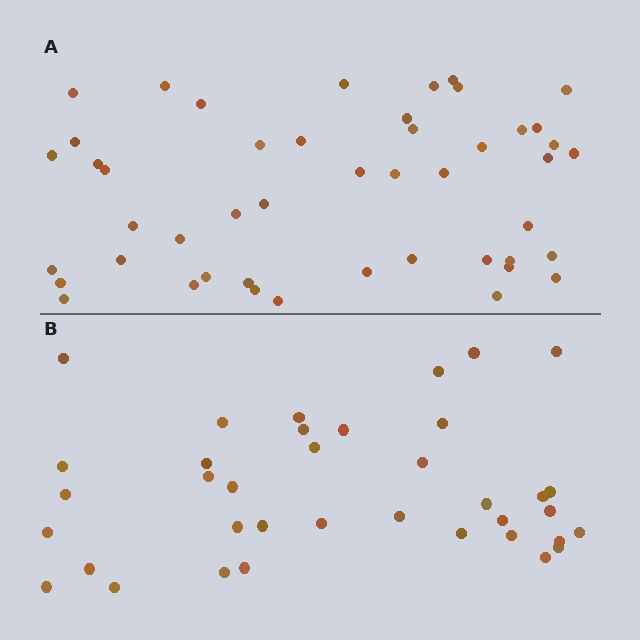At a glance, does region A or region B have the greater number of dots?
Region A (the top region) has more dots.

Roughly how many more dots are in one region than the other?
Region A has roughly 10 or so more dots than region B.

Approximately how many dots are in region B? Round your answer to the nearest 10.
About 40 dots. (The exact count is 37, which rounds to 40.)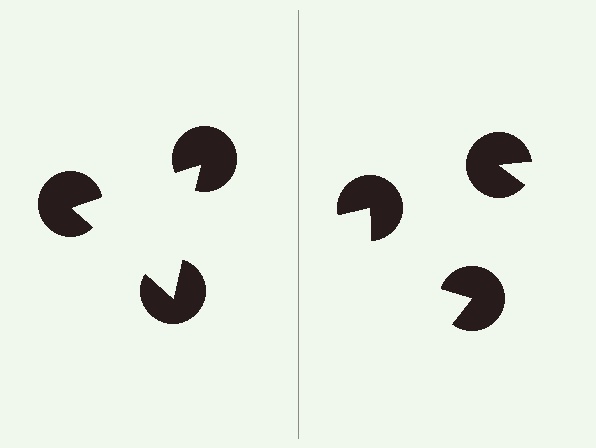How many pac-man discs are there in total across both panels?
6 — 3 on each side.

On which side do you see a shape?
An illusory triangle appears on the left side. On the right side the wedge cuts are rotated, so no coherent shape forms.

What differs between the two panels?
The pac-man discs are positioned identically on both sides; only the wedge orientations differ. On the left they align to a triangle; on the right they are misaligned.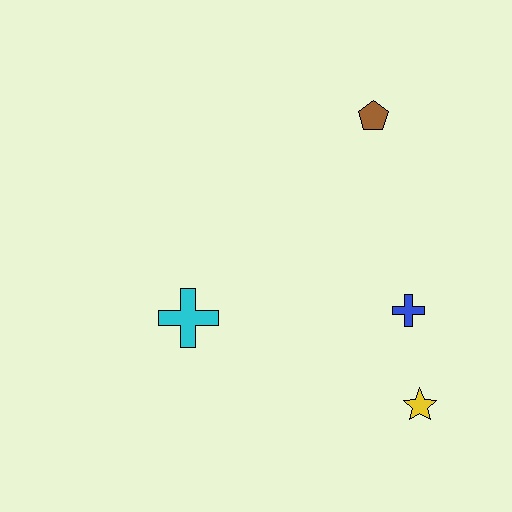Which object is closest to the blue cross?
The yellow star is closest to the blue cross.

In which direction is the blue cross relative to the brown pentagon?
The blue cross is below the brown pentagon.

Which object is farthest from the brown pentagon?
The yellow star is farthest from the brown pentagon.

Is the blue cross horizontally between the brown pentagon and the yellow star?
Yes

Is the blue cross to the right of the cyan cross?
Yes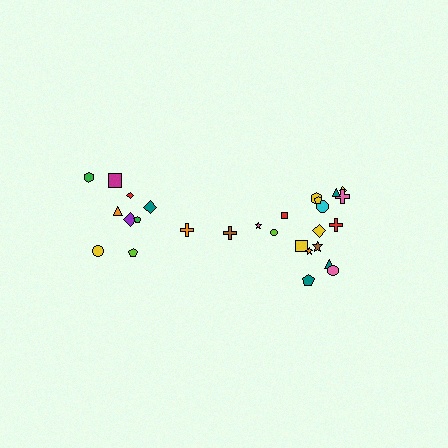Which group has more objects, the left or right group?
The right group.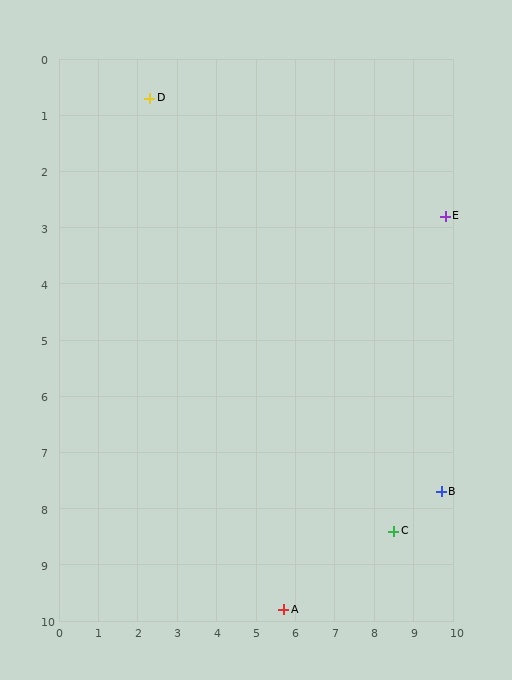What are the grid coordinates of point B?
Point B is at approximately (9.7, 7.7).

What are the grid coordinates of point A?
Point A is at approximately (5.7, 9.8).